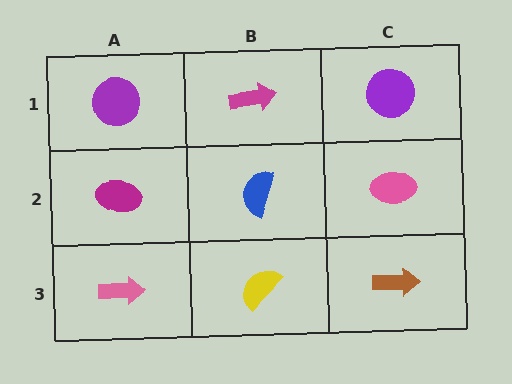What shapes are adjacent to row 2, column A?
A purple circle (row 1, column A), a pink arrow (row 3, column A), a blue semicircle (row 2, column B).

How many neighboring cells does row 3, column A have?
2.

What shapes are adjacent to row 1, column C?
A pink ellipse (row 2, column C), a magenta arrow (row 1, column B).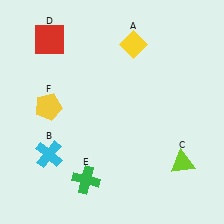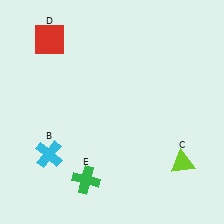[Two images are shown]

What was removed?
The yellow diamond (A), the yellow pentagon (F) were removed in Image 2.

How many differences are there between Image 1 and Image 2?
There are 2 differences between the two images.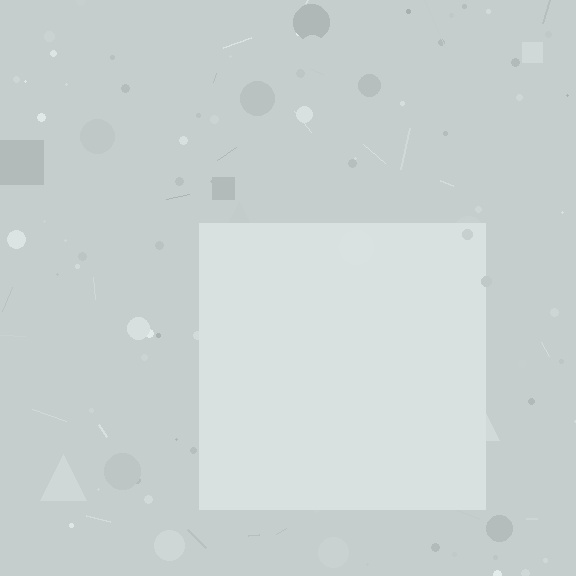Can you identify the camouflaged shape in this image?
The camouflaged shape is a square.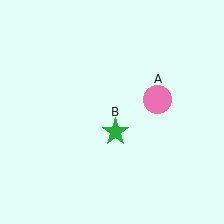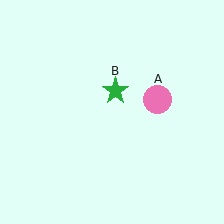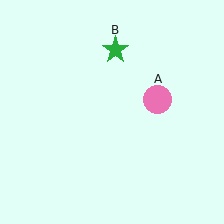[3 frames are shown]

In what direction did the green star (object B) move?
The green star (object B) moved up.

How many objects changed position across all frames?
1 object changed position: green star (object B).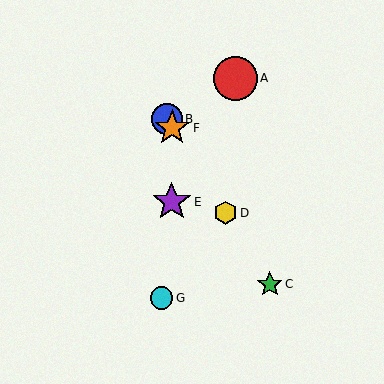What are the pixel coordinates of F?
Object F is at (172, 128).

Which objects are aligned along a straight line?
Objects B, C, D, F are aligned along a straight line.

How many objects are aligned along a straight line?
4 objects (B, C, D, F) are aligned along a straight line.